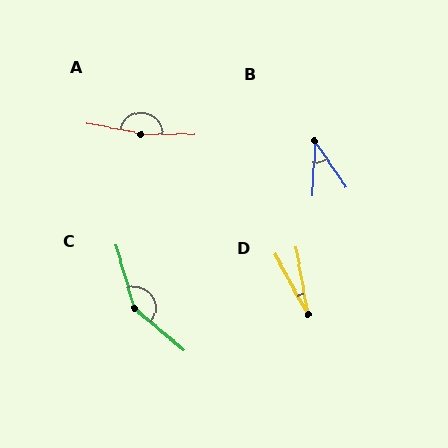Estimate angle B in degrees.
Approximately 37 degrees.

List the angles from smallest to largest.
D (19°), B (37°), C (147°), A (169°).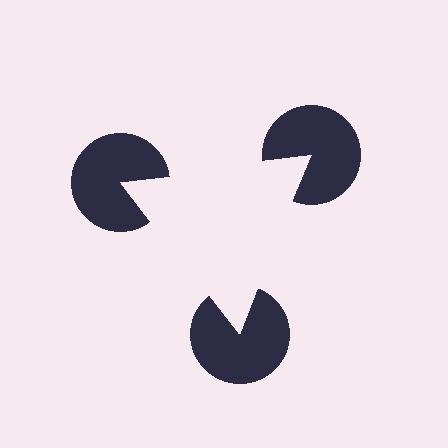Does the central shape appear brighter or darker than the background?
It typically appears slightly brighter than the background, even though no actual brightness change is drawn.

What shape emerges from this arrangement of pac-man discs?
An illusory triangle — its edges are inferred from the aligned wedge cuts in the pac-man discs, not physically drawn.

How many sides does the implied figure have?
3 sides.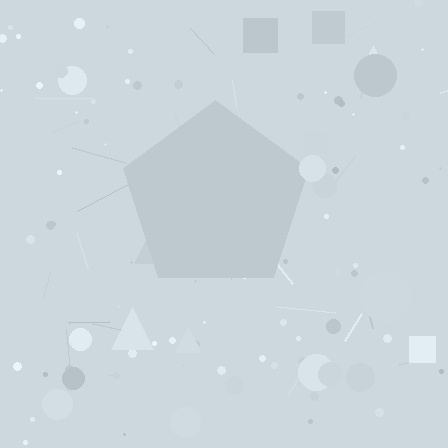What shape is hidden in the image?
A pentagon is hidden in the image.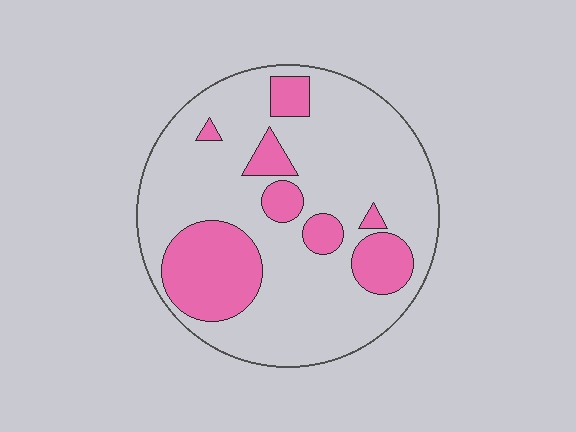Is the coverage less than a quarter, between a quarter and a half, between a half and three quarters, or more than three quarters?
Less than a quarter.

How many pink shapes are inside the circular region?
8.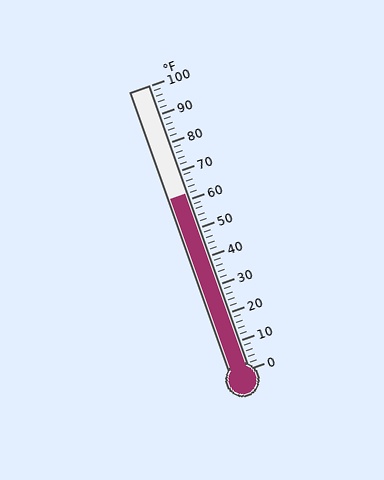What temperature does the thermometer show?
The thermometer shows approximately 62°F.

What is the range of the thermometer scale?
The thermometer scale ranges from 0°F to 100°F.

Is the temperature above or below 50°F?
The temperature is above 50°F.